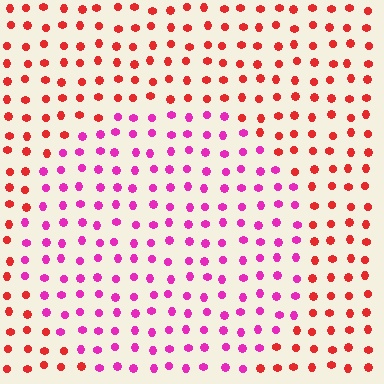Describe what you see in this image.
The image is filled with small red elements in a uniform arrangement. A circle-shaped region is visible where the elements are tinted to a slightly different hue, forming a subtle color boundary.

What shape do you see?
I see a circle.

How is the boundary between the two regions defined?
The boundary is defined purely by a slight shift in hue (about 46 degrees). Spacing, size, and orientation are identical on both sides.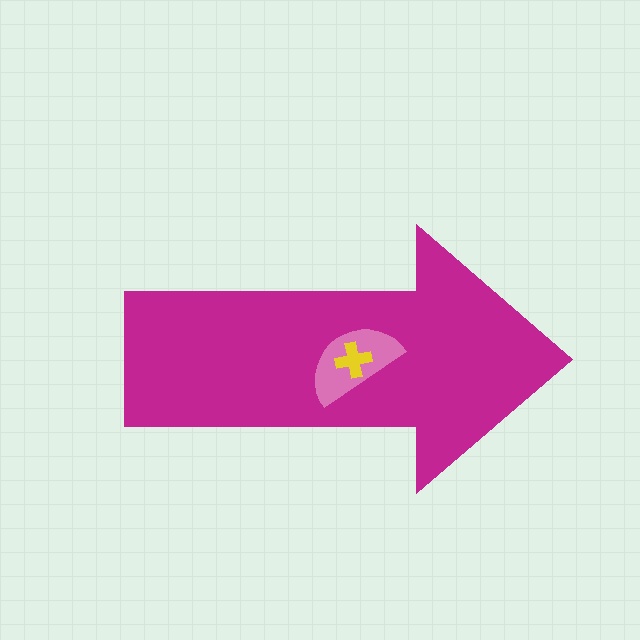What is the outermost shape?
The magenta arrow.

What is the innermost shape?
The yellow cross.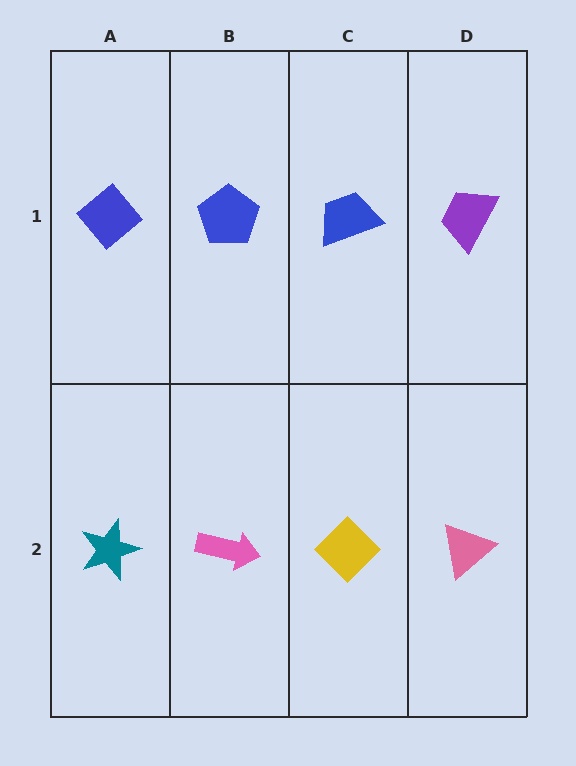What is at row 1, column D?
A purple trapezoid.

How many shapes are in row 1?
4 shapes.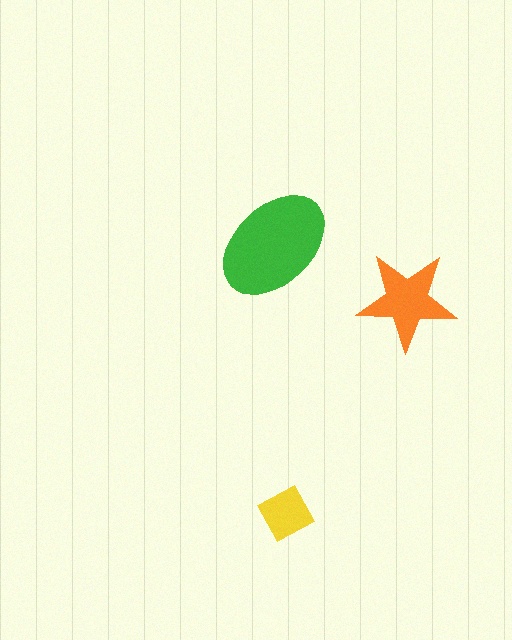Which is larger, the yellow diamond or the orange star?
The orange star.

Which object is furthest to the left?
The green ellipse is leftmost.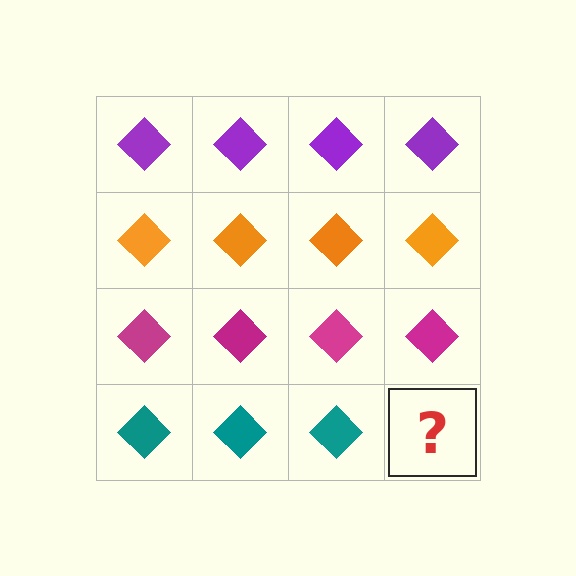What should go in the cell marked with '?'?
The missing cell should contain a teal diamond.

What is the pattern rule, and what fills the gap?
The rule is that each row has a consistent color. The gap should be filled with a teal diamond.